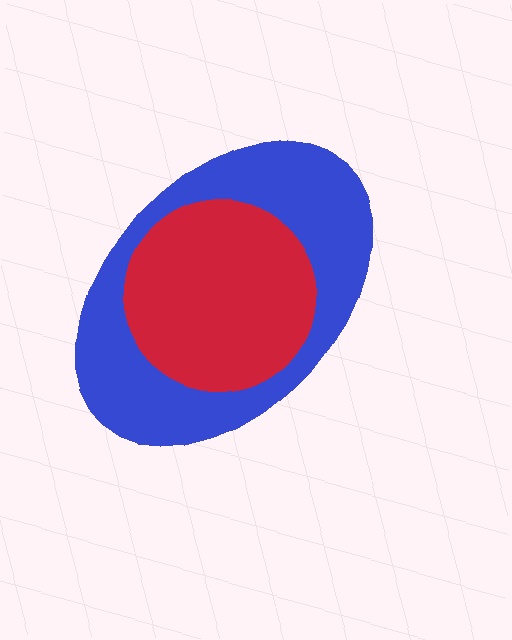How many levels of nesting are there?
2.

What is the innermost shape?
The red circle.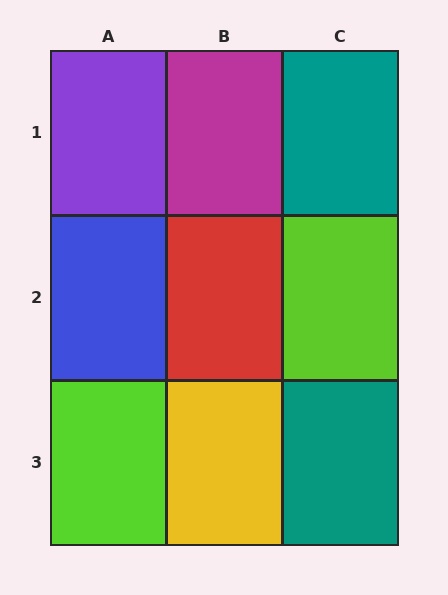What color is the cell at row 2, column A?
Blue.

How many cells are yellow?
1 cell is yellow.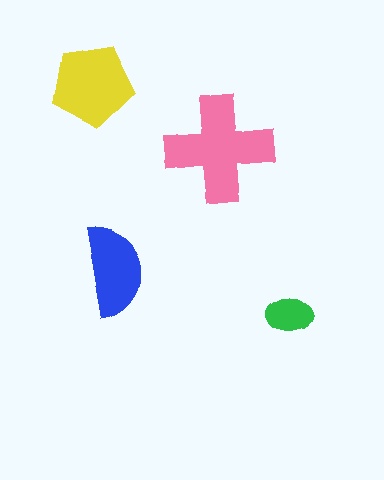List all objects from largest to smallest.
The pink cross, the yellow pentagon, the blue semicircle, the green ellipse.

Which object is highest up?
The yellow pentagon is topmost.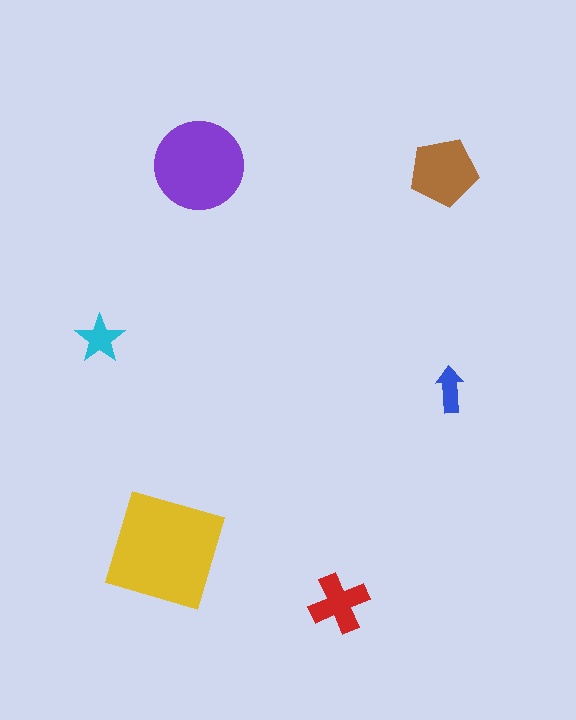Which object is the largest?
The yellow square.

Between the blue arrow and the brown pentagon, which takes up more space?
The brown pentagon.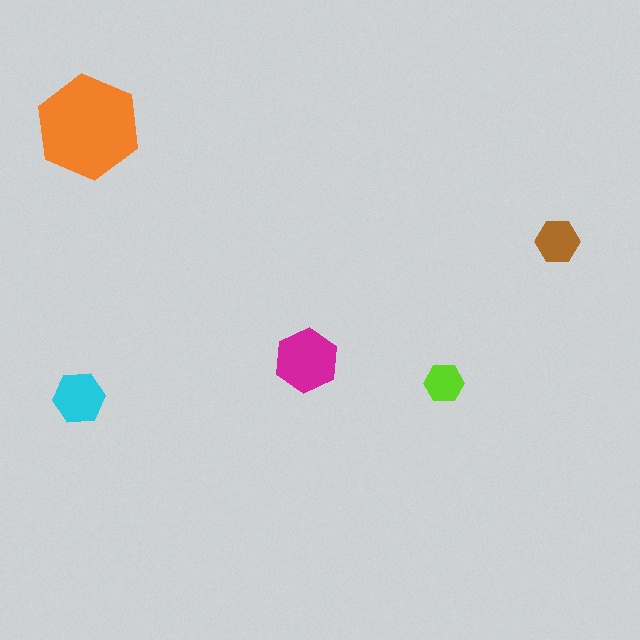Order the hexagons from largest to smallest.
the orange one, the magenta one, the cyan one, the brown one, the lime one.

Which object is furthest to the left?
The cyan hexagon is leftmost.